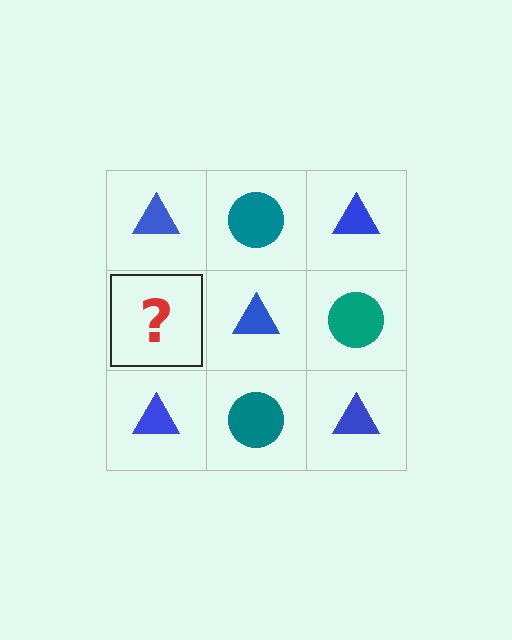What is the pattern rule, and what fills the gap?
The rule is that it alternates blue triangle and teal circle in a checkerboard pattern. The gap should be filled with a teal circle.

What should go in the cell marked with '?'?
The missing cell should contain a teal circle.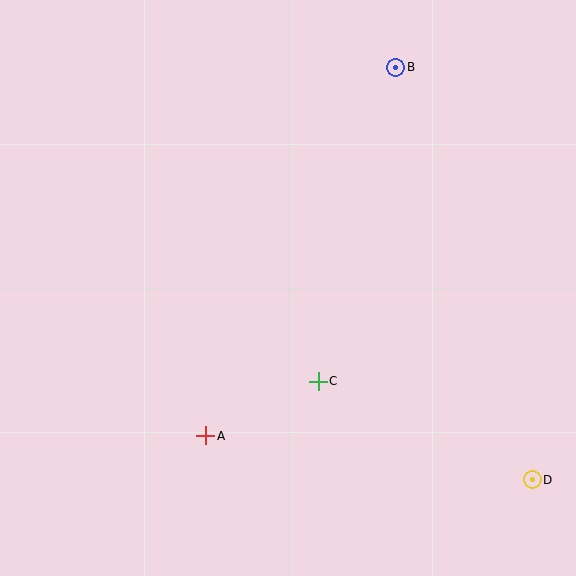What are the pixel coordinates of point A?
Point A is at (206, 436).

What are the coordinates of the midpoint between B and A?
The midpoint between B and A is at (301, 252).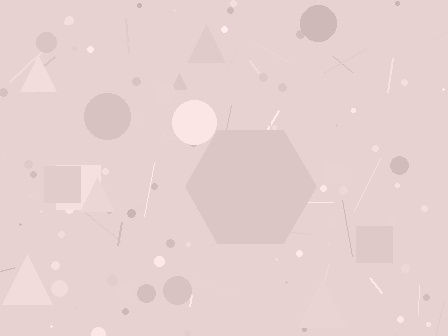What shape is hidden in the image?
A hexagon is hidden in the image.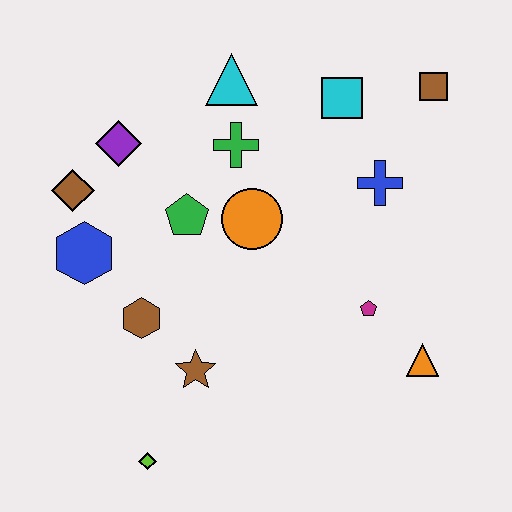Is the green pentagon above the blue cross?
No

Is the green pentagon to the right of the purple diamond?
Yes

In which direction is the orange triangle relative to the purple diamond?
The orange triangle is to the right of the purple diamond.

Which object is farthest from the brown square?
The lime diamond is farthest from the brown square.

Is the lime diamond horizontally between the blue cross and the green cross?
No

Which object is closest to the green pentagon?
The orange circle is closest to the green pentagon.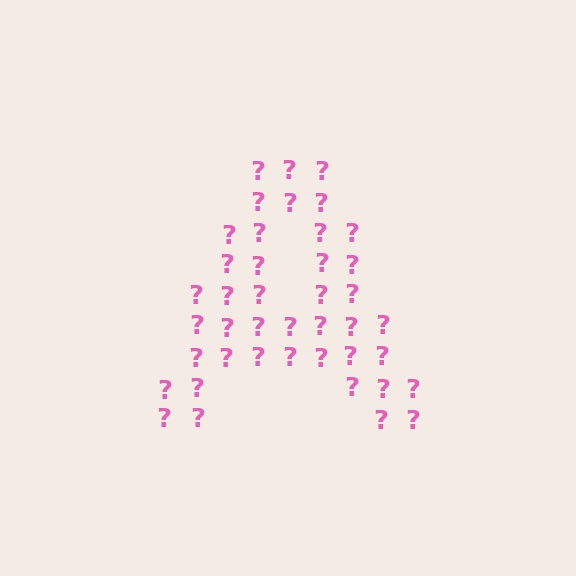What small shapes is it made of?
It is made of small question marks.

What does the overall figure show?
The overall figure shows the letter A.